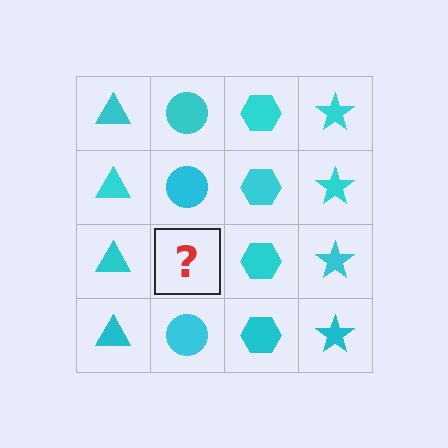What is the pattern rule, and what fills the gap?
The rule is that each column has a consistent shape. The gap should be filled with a cyan circle.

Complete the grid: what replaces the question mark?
The question mark should be replaced with a cyan circle.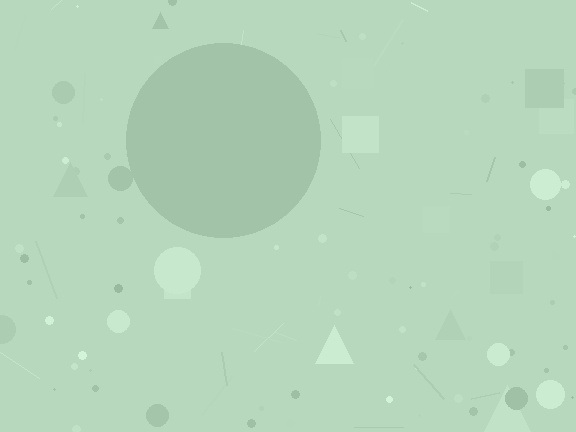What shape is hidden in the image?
A circle is hidden in the image.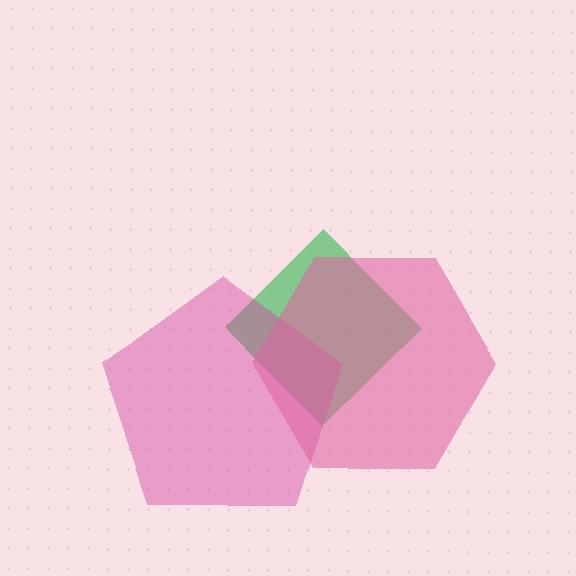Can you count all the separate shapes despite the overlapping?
Yes, there are 3 separate shapes.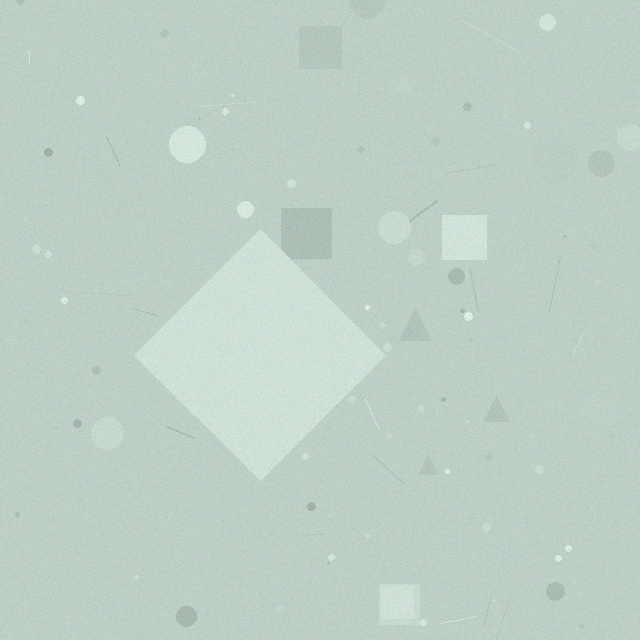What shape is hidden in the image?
A diamond is hidden in the image.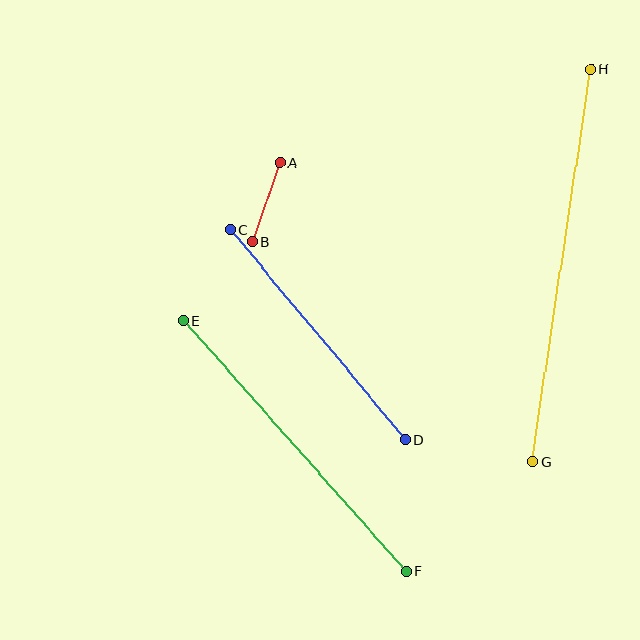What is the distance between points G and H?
The distance is approximately 397 pixels.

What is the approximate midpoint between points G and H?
The midpoint is at approximately (562, 265) pixels.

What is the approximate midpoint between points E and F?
The midpoint is at approximately (295, 446) pixels.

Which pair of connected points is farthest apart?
Points G and H are farthest apart.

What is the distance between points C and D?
The distance is approximately 273 pixels.